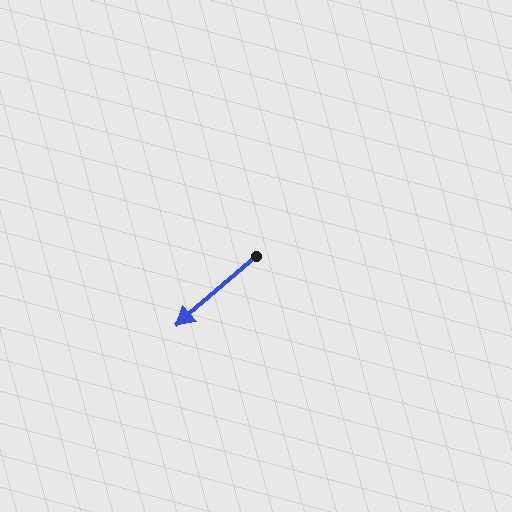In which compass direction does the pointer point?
Southwest.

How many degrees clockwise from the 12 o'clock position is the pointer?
Approximately 229 degrees.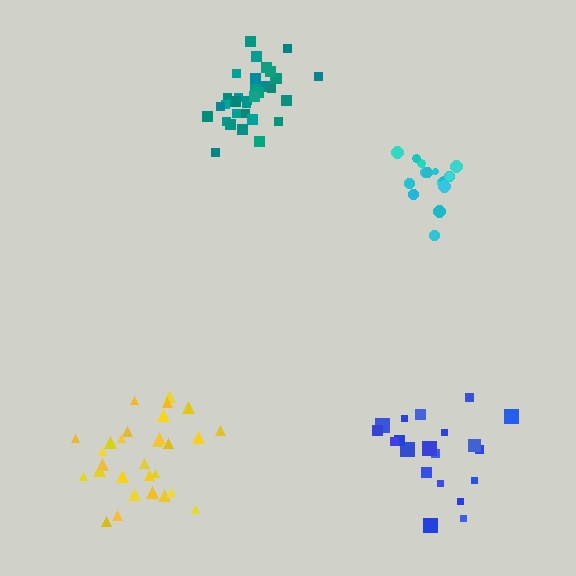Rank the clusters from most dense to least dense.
teal, cyan, yellow, blue.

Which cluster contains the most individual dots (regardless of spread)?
Teal (34).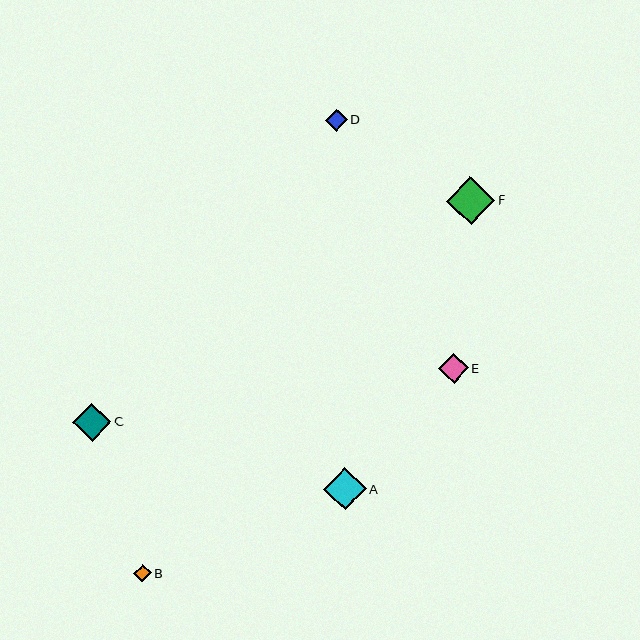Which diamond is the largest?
Diamond F is the largest with a size of approximately 48 pixels.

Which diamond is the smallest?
Diamond B is the smallest with a size of approximately 18 pixels.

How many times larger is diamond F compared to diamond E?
Diamond F is approximately 1.6 times the size of diamond E.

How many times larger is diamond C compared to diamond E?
Diamond C is approximately 1.3 times the size of diamond E.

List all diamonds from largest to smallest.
From largest to smallest: F, A, C, E, D, B.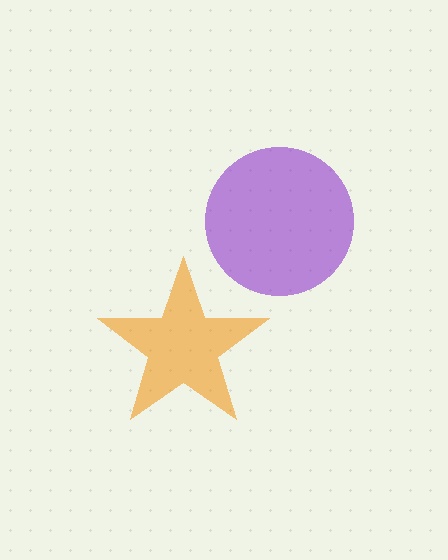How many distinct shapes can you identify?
There are 2 distinct shapes: a purple circle, an orange star.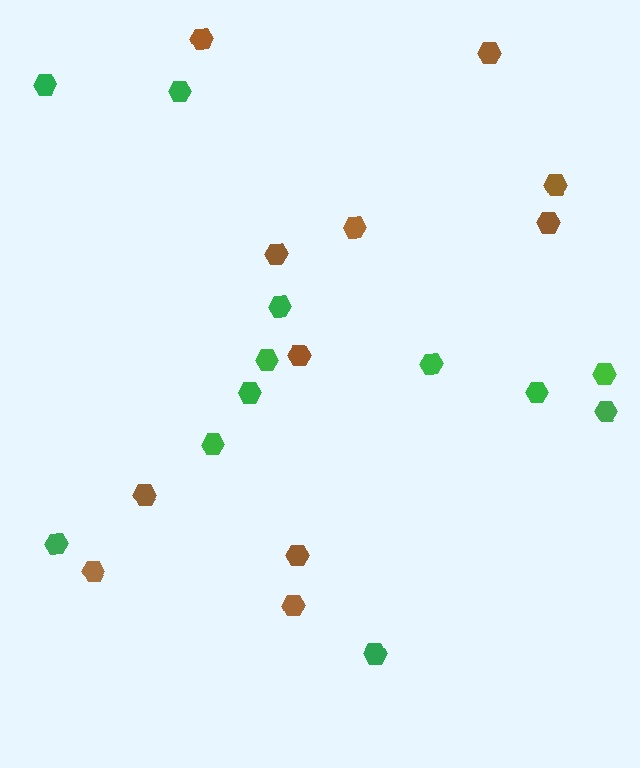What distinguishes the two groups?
There are 2 groups: one group of brown hexagons (11) and one group of green hexagons (12).